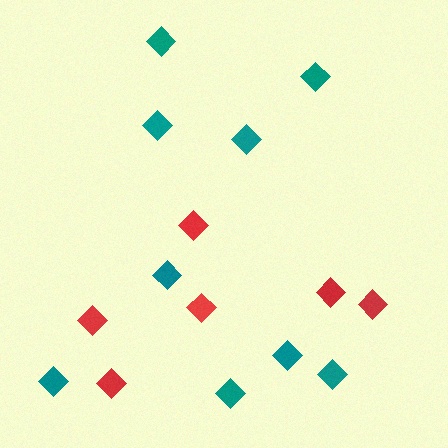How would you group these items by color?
There are 2 groups: one group of teal diamonds (9) and one group of red diamonds (6).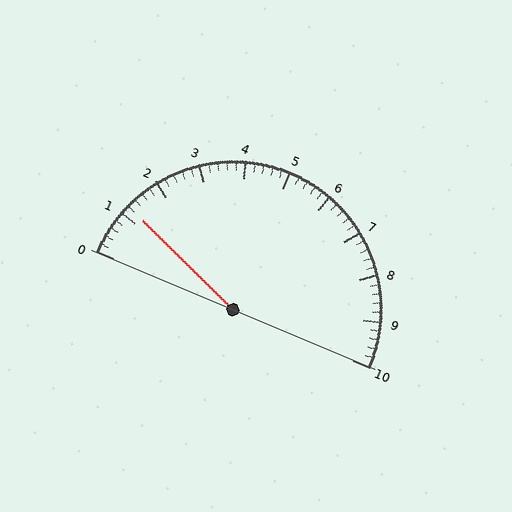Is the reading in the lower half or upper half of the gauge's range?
The reading is in the lower half of the range (0 to 10).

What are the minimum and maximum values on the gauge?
The gauge ranges from 0 to 10.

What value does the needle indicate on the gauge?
The needle indicates approximately 1.2.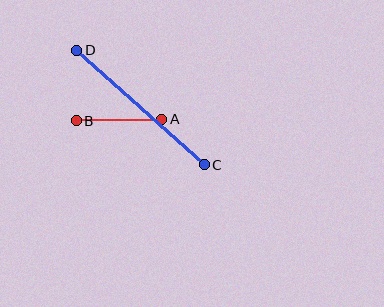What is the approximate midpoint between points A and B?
The midpoint is at approximately (119, 120) pixels.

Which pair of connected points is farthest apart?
Points C and D are farthest apart.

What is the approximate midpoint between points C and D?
The midpoint is at approximately (141, 108) pixels.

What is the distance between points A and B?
The distance is approximately 85 pixels.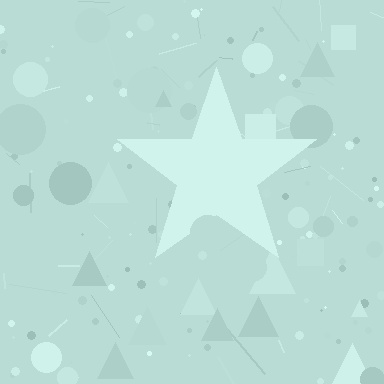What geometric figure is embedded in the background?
A star is embedded in the background.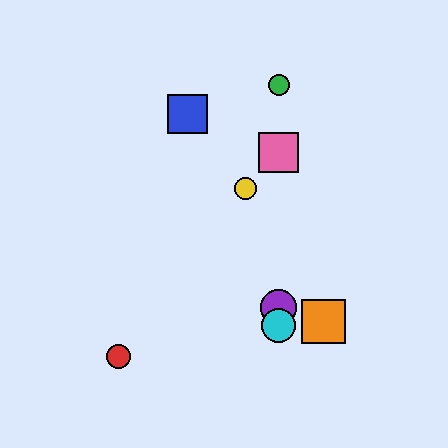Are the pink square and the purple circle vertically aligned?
Yes, both are at x≈279.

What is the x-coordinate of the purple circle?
The purple circle is at x≈279.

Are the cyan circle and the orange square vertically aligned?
No, the cyan circle is at x≈279 and the orange square is at x≈323.